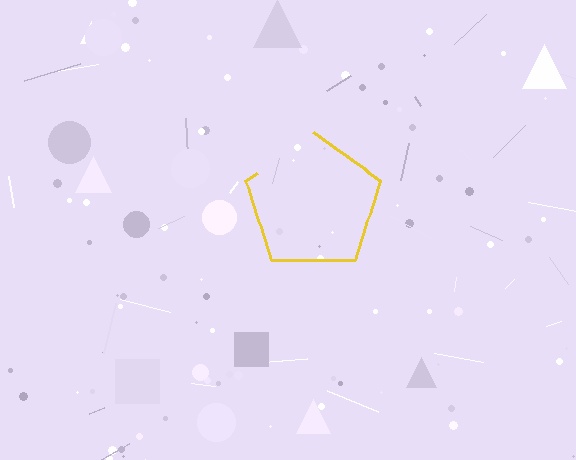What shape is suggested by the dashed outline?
The dashed outline suggests a pentagon.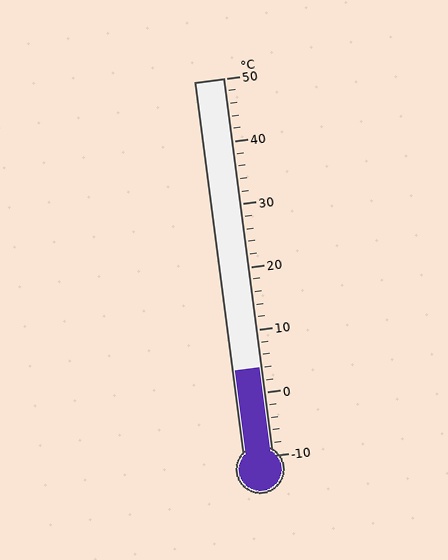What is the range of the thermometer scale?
The thermometer scale ranges from -10°C to 50°C.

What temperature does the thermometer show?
The thermometer shows approximately 4°C.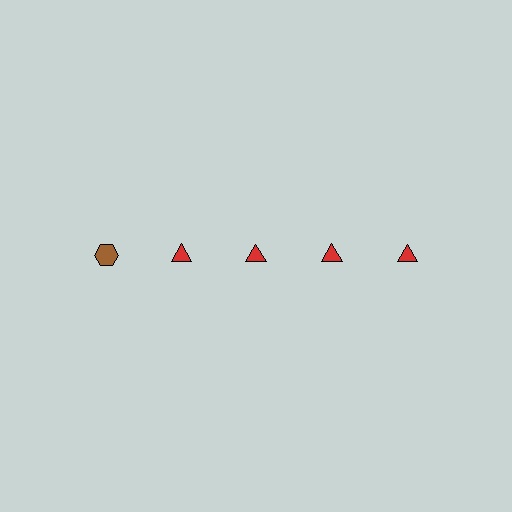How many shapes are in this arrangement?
There are 5 shapes arranged in a grid pattern.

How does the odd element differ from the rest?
It differs in both color (brown instead of red) and shape (hexagon instead of triangle).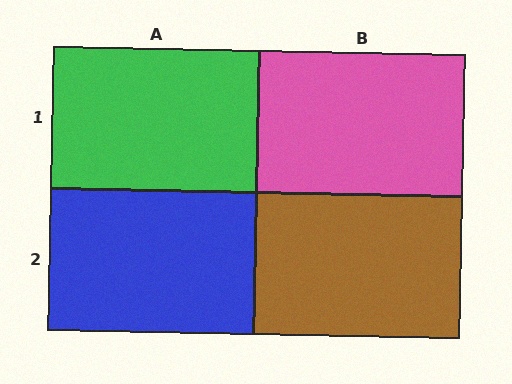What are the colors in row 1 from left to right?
Green, pink.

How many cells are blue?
1 cell is blue.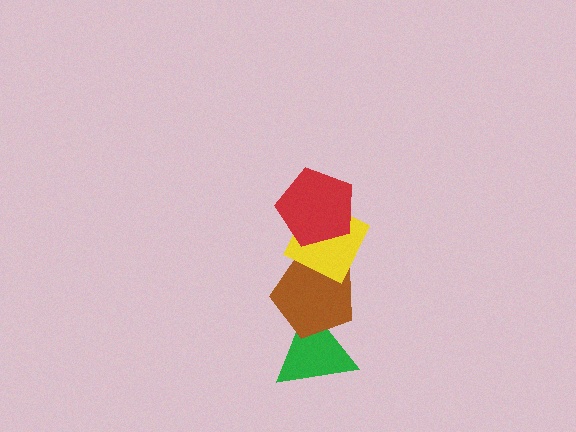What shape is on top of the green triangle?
The brown pentagon is on top of the green triangle.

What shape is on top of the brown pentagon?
The yellow diamond is on top of the brown pentagon.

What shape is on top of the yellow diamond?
The red pentagon is on top of the yellow diamond.